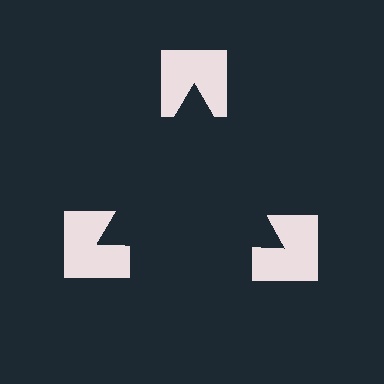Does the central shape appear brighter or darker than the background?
It typically appears slightly darker than the background, even though no actual brightness change is drawn.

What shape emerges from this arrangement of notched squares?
An illusory triangle — its edges are inferred from the aligned wedge cuts in the notched squares, not physically drawn.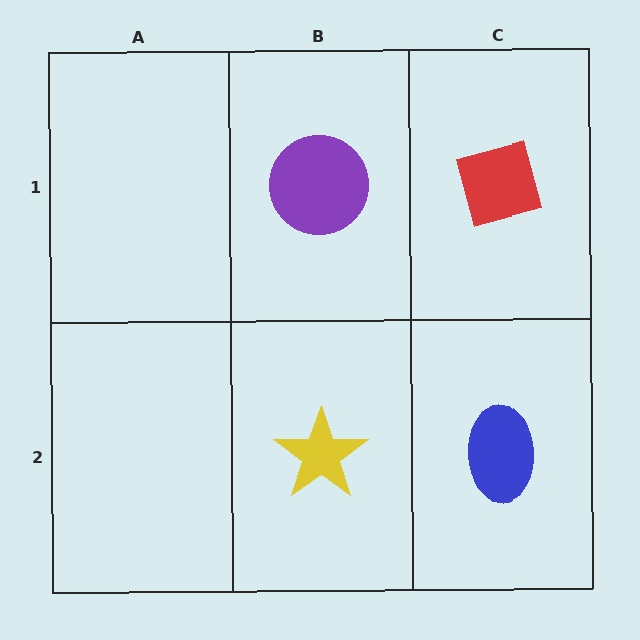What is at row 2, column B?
A yellow star.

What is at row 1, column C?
A red diamond.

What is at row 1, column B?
A purple circle.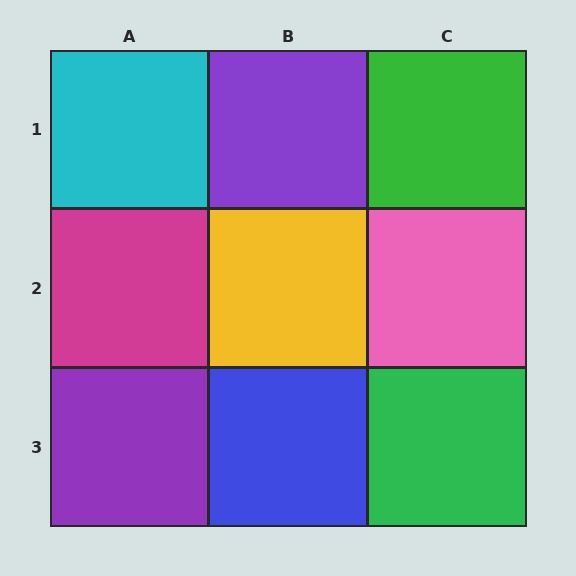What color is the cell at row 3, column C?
Green.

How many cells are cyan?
1 cell is cyan.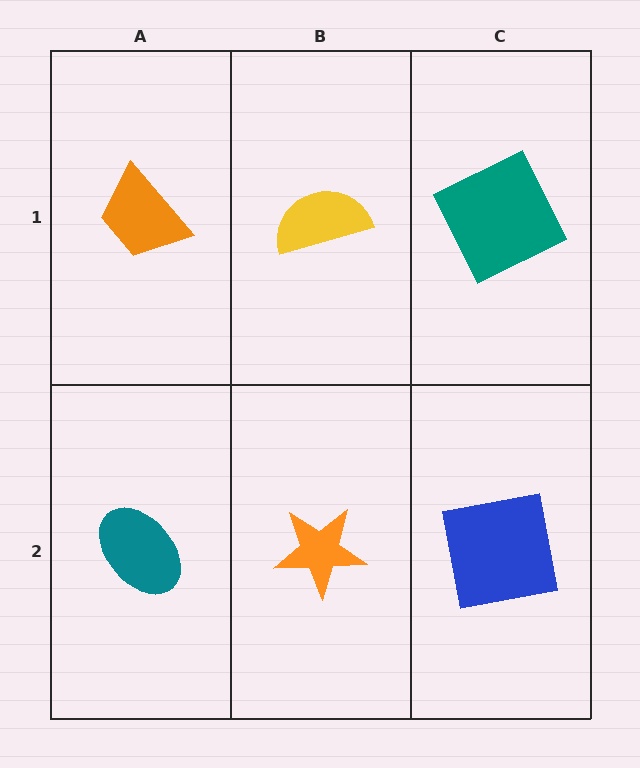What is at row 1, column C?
A teal square.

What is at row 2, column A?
A teal ellipse.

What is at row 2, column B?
An orange star.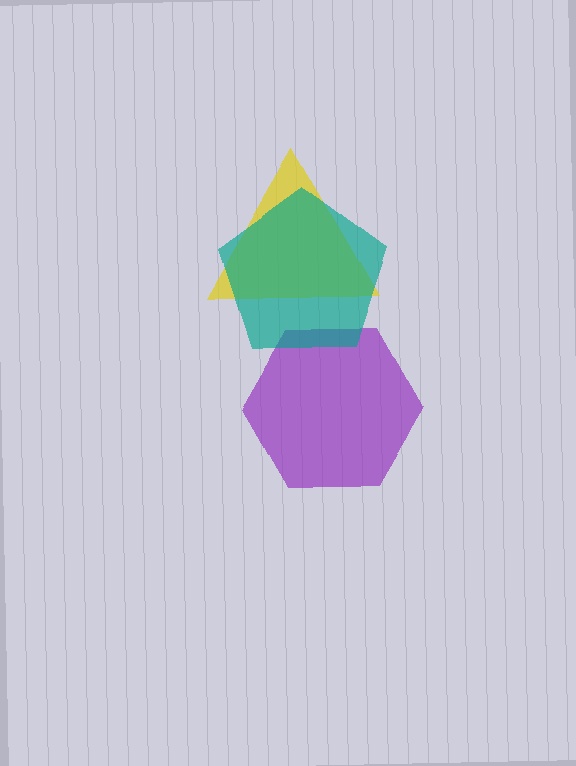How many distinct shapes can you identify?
There are 3 distinct shapes: a yellow triangle, a purple hexagon, a teal pentagon.